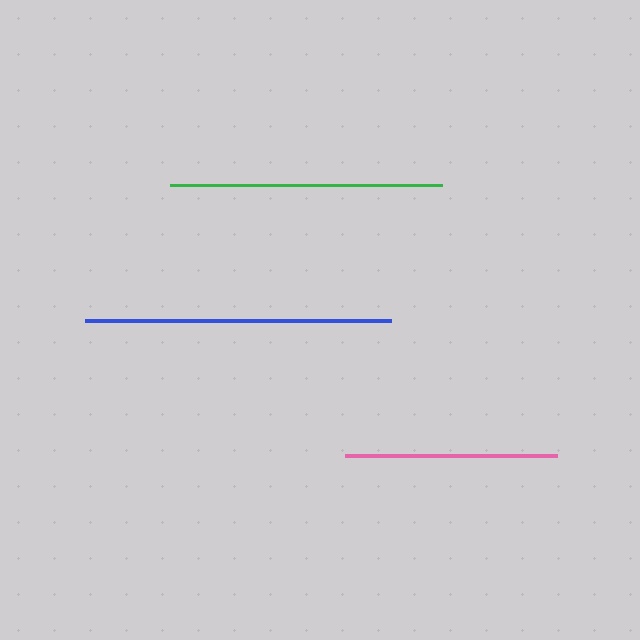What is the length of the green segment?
The green segment is approximately 272 pixels long.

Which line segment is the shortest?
The pink line is the shortest at approximately 212 pixels.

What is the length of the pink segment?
The pink segment is approximately 212 pixels long.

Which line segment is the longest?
The blue line is the longest at approximately 306 pixels.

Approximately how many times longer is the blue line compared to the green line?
The blue line is approximately 1.1 times the length of the green line.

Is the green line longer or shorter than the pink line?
The green line is longer than the pink line.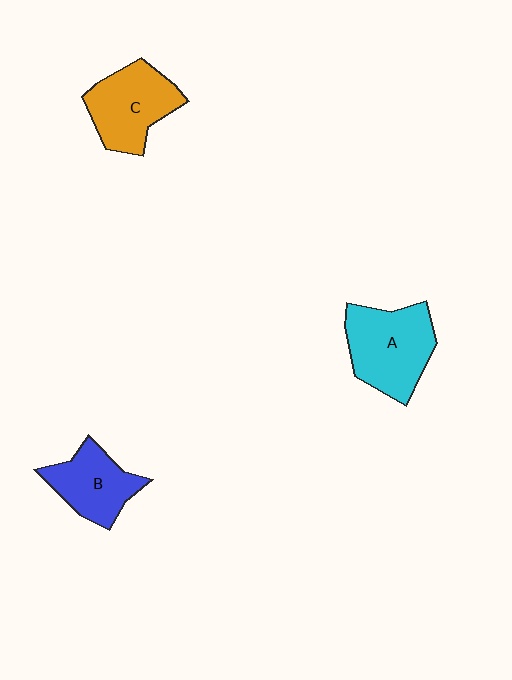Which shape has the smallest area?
Shape B (blue).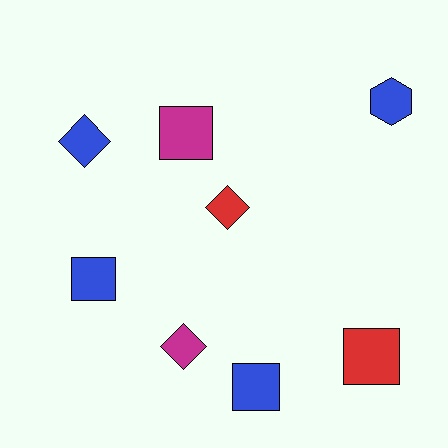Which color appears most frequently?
Blue, with 4 objects.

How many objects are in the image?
There are 8 objects.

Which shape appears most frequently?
Square, with 4 objects.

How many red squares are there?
There is 1 red square.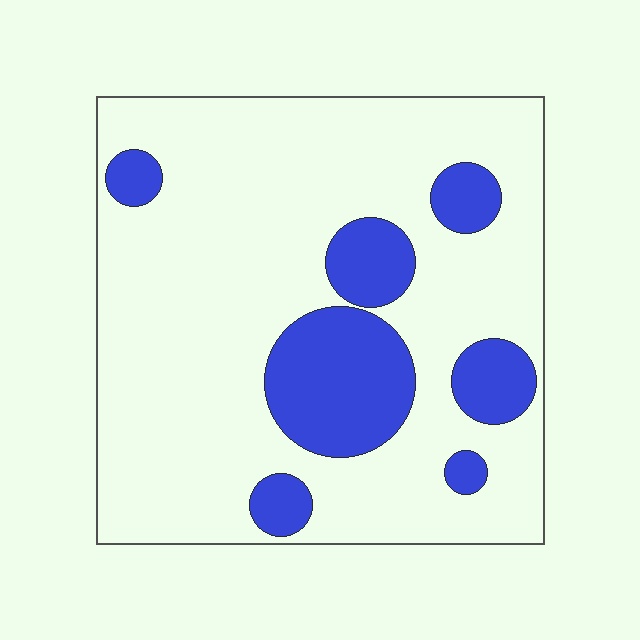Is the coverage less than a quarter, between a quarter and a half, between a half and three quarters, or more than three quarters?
Less than a quarter.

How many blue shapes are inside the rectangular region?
7.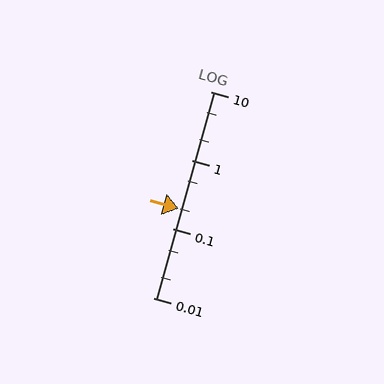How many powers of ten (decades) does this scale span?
The scale spans 3 decades, from 0.01 to 10.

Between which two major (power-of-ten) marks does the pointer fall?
The pointer is between 0.1 and 1.